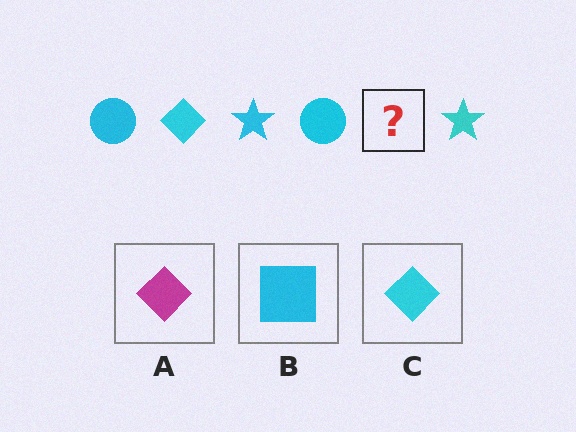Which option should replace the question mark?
Option C.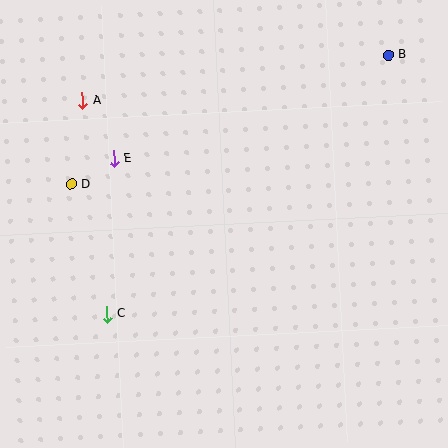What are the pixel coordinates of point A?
Point A is at (82, 100).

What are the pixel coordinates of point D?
Point D is at (71, 184).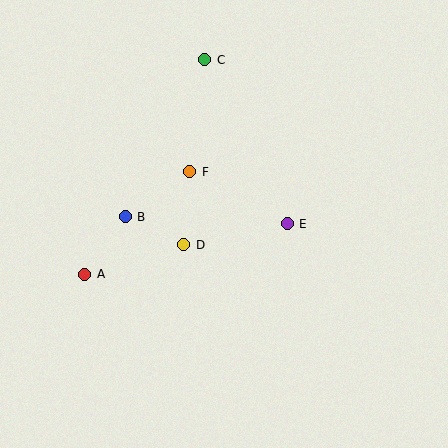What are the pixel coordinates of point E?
Point E is at (287, 224).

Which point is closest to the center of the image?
Point D at (184, 245) is closest to the center.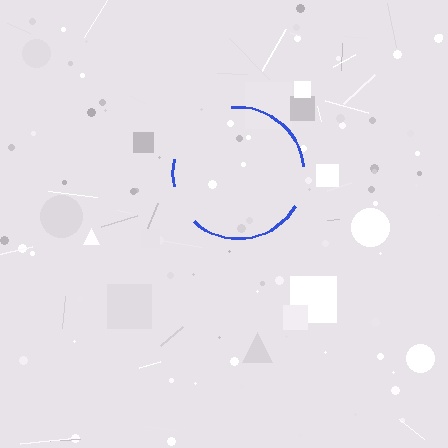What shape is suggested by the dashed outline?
The dashed outline suggests a circle.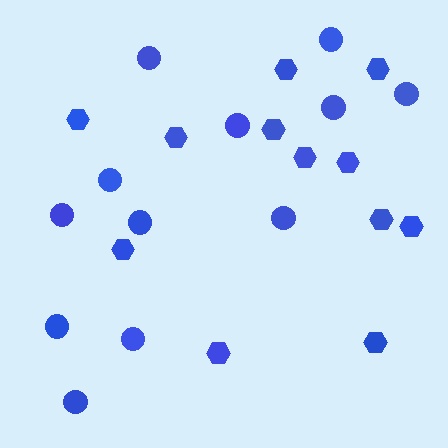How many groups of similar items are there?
There are 2 groups: one group of hexagons (12) and one group of circles (12).